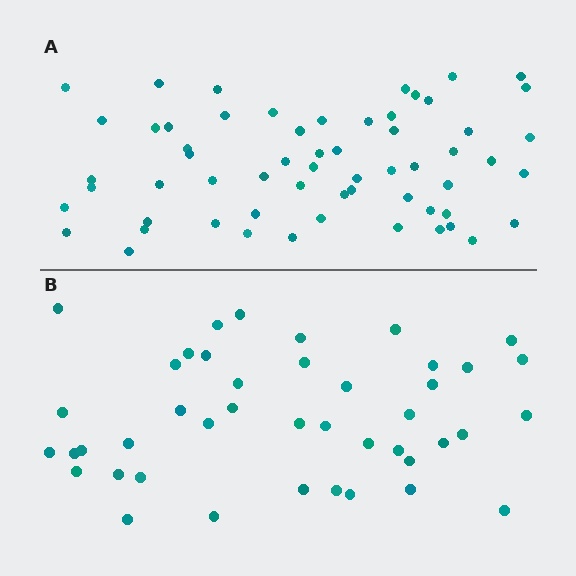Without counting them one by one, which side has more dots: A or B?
Region A (the top region) has more dots.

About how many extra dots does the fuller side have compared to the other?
Region A has approximately 15 more dots than region B.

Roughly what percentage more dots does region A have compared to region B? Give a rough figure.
About 40% more.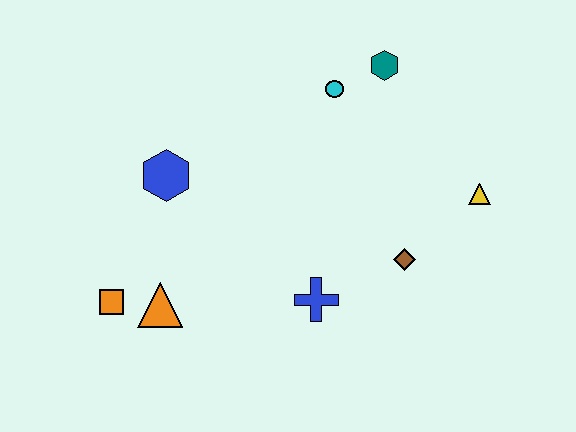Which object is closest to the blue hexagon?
The orange triangle is closest to the blue hexagon.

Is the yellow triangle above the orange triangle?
Yes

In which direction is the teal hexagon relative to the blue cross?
The teal hexagon is above the blue cross.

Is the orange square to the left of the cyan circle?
Yes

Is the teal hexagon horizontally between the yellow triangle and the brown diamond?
No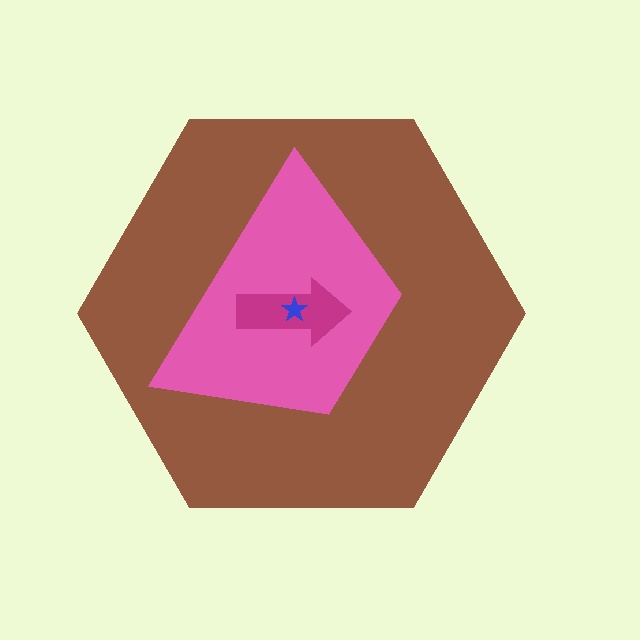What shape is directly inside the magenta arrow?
The blue star.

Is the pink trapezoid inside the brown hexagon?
Yes.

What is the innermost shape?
The blue star.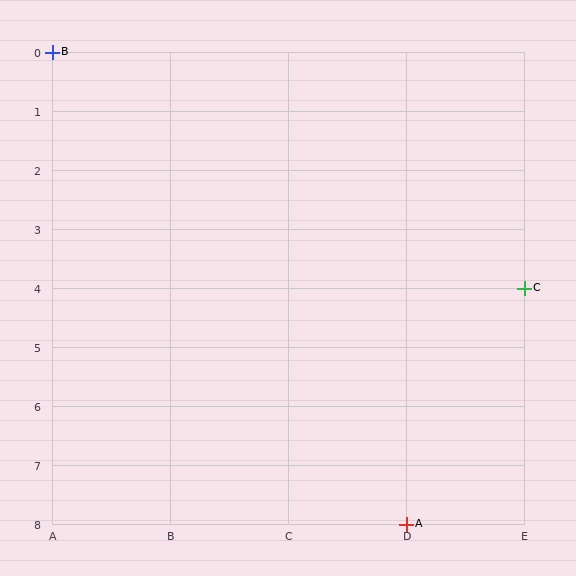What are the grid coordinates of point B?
Point B is at grid coordinates (A, 0).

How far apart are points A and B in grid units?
Points A and B are 3 columns and 8 rows apart (about 8.5 grid units diagonally).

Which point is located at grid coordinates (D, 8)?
Point A is at (D, 8).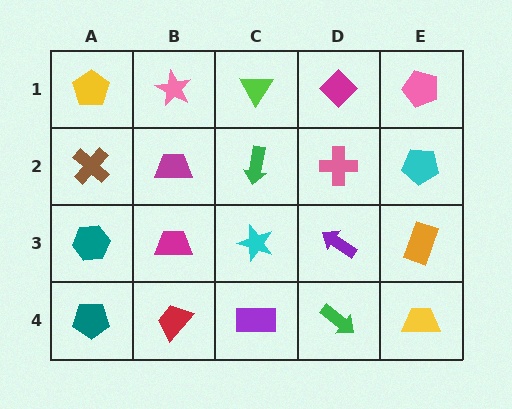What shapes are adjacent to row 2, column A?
A yellow pentagon (row 1, column A), a teal hexagon (row 3, column A), a magenta trapezoid (row 2, column B).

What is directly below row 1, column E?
A cyan pentagon.